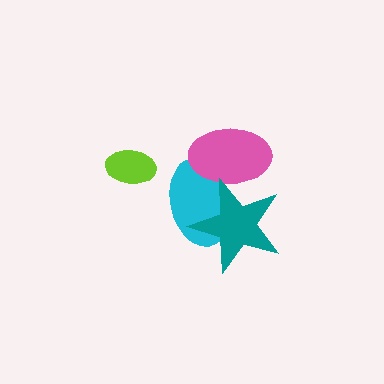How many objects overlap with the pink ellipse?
2 objects overlap with the pink ellipse.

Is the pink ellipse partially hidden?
Yes, it is partially covered by another shape.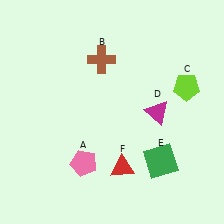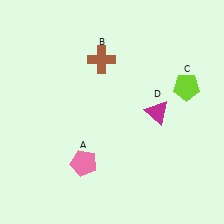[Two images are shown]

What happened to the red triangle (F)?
The red triangle (F) was removed in Image 2. It was in the bottom-right area of Image 1.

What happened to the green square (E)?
The green square (E) was removed in Image 2. It was in the bottom-right area of Image 1.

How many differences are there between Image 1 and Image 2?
There are 2 differences between the two images.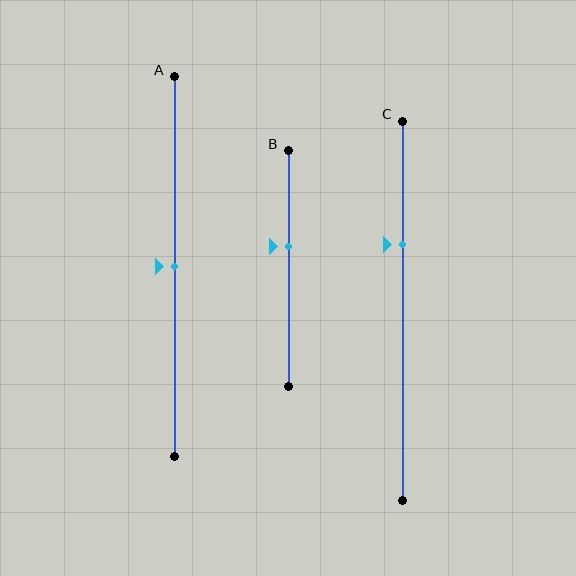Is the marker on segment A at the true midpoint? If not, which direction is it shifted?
Yes, the marker on segment A is at the true midpoint.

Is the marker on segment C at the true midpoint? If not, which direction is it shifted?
No, the marker on segment C is shifted upward by about 17% of the segment length.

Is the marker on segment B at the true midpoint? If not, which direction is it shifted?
No, the marker on segment B is shifted upward by about 9% of the segment length.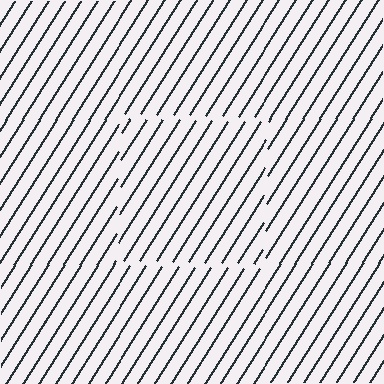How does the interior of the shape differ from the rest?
The interior of the shape contains the same grating, shifted by half a period — the contour is defined by the phase discontinuity where line-ends from the inner and outer gratings abut.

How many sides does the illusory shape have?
4 sides — the line-ends trace a square.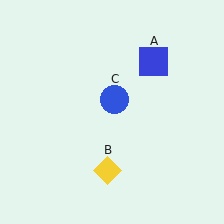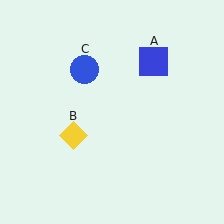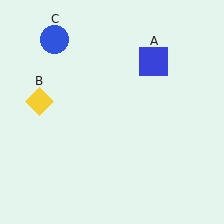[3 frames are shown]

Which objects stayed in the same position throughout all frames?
Blue square (object A) remained stationary.